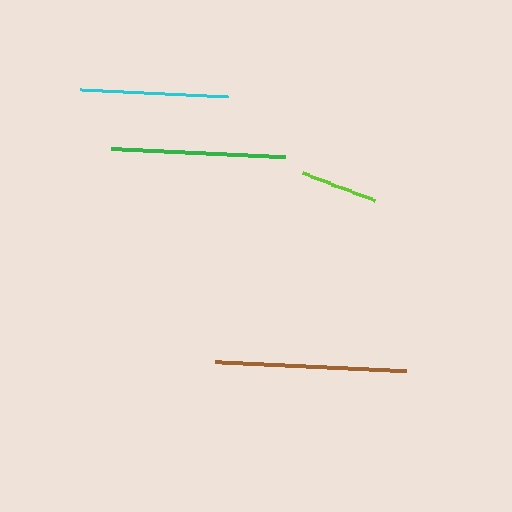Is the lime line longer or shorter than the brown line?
The brown line is longer than the lime line.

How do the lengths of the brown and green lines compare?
The brown and green lines are approximately the same length.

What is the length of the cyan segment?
The cyan segment is approximately 148 pixels long.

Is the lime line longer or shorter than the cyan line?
The cyan line is longer than the lime line.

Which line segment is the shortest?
The lime line is the shortest at approximately 77 pixels.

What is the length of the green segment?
The green segment is approximately 174 pixels long.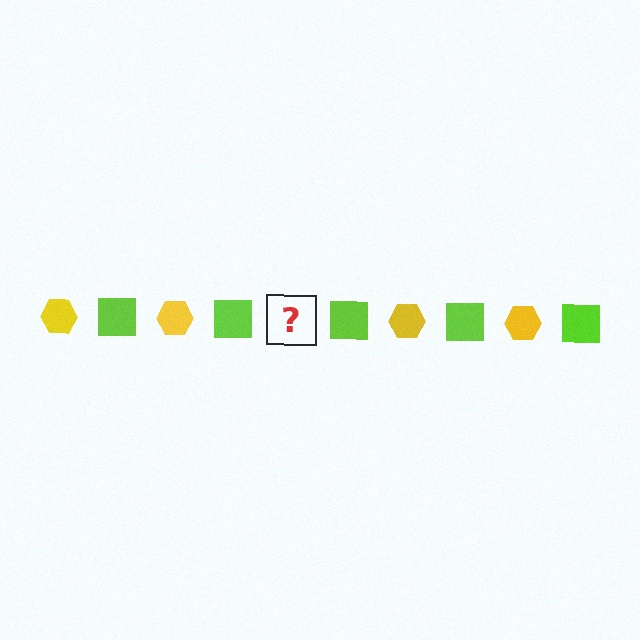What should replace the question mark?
The question mark should be replaced with a yellow hexagon.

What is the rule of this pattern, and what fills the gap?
The rule is that the pattern alternates between yellow hexagon and lime square. The gap should be filled with a yellow hexagon.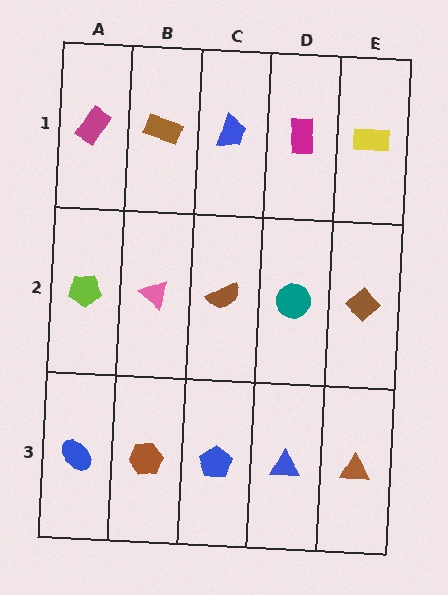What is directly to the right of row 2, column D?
A brown diamond.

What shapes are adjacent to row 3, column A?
A lime pentagon (row 2, column A), a brown hexagon (row 3, column B).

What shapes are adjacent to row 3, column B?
A pink triangle (row 2, column B), a blue ellipse (row 3, column A), a blue pentagon (row 3, column C).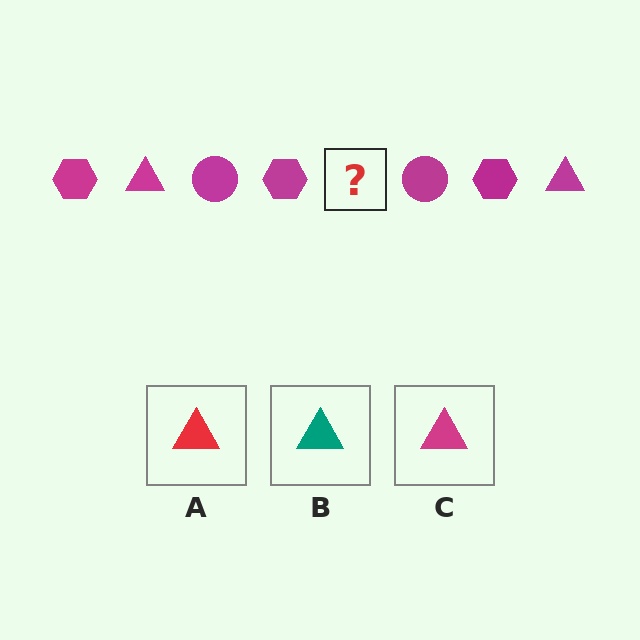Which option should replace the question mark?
Option C.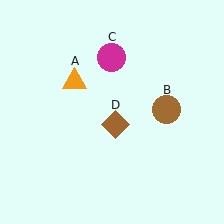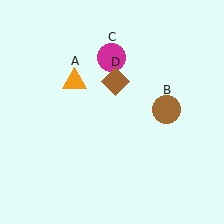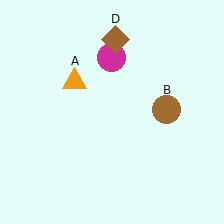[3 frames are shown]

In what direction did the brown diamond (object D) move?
The brown diamond (object D) moved up.